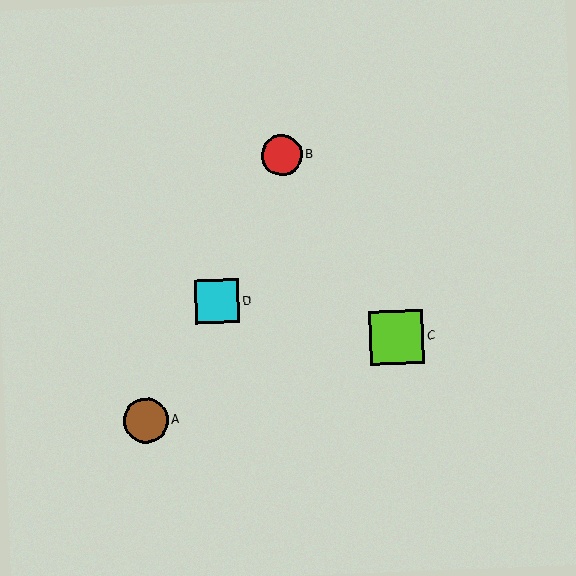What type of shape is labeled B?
Shape B is a red circle.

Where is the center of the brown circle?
The center of the brown circle is at (146, 420).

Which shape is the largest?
The lime square (labeled C) is the largest.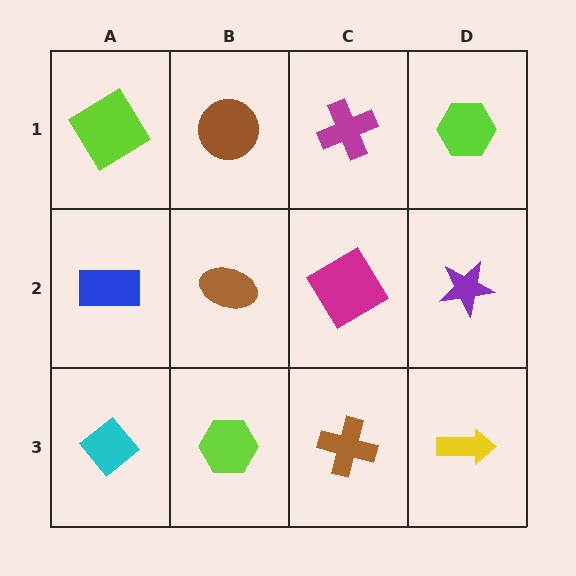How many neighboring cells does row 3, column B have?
3.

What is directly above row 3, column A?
A blue rectangle.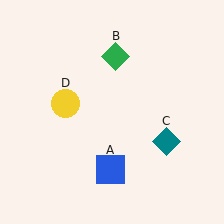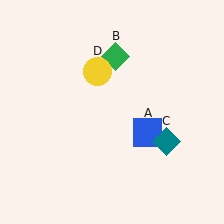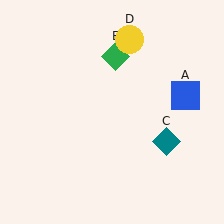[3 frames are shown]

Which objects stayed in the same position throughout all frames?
Green diamond (object B) and teal diamond (object C) remained stationary.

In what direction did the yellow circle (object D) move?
The yellow circle (object D) moved up and to the right.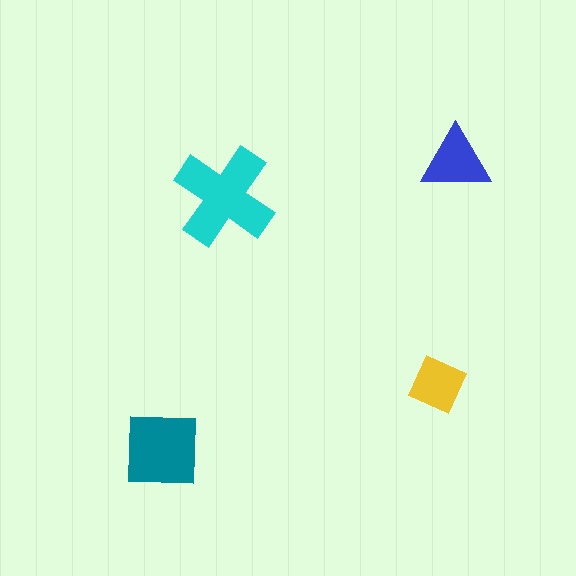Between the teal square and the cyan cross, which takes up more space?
The cyan cross.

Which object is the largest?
The cyan cross.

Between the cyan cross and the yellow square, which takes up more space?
The cyan cross.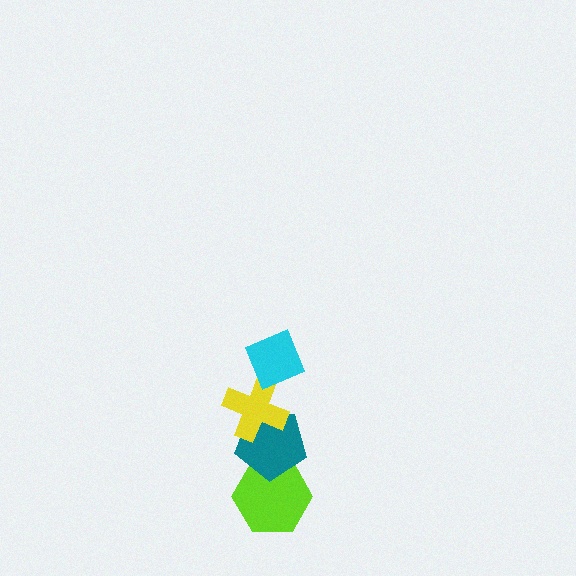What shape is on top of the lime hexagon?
The teal pentagon is on top of the lime hexagon.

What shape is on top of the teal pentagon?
The yellow cross is on top of the teal pentagon.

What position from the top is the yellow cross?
The yellow cross is 2nd from the top.